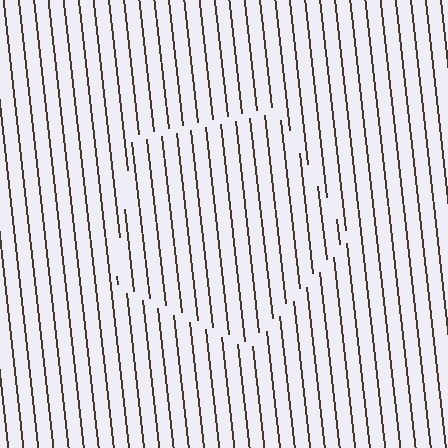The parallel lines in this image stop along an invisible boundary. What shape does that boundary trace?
An illusory pentagon. The interior of the shape contains the same grating, shifted by half a period — the contour is defined by the phase discontinuity where line-ends from the inner and outer gratings abut.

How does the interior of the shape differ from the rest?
The interior of the shape contains the same grating, shifted by half a period — the contour is defined by the phase discontinuity where line-ends from the inner and outer gratings abut.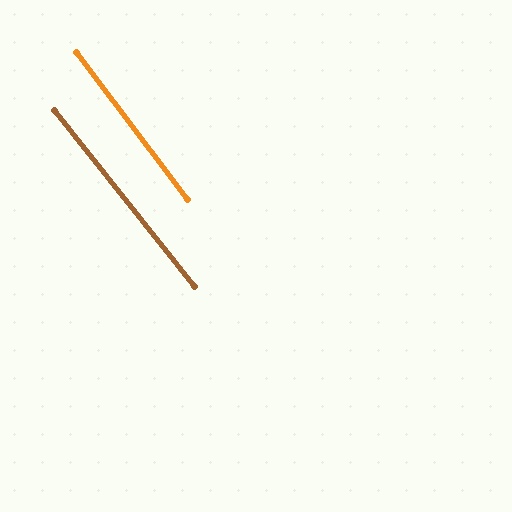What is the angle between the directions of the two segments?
Approximately 1 degree.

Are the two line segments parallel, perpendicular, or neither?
Parallel — their directions differ by only 1.2°.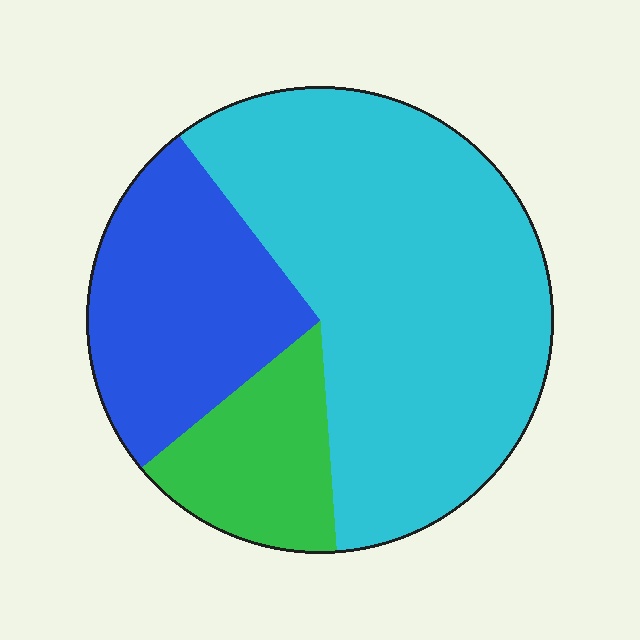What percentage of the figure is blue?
Blue covers around 25% of the figure.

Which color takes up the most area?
Cyan, at roughly 60%.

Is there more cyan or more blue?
Cyan.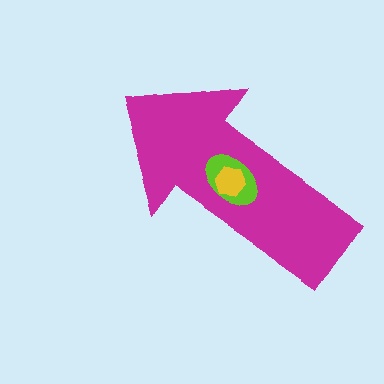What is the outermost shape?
The magenta arrow.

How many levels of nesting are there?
3.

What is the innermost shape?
The yellow hexagon.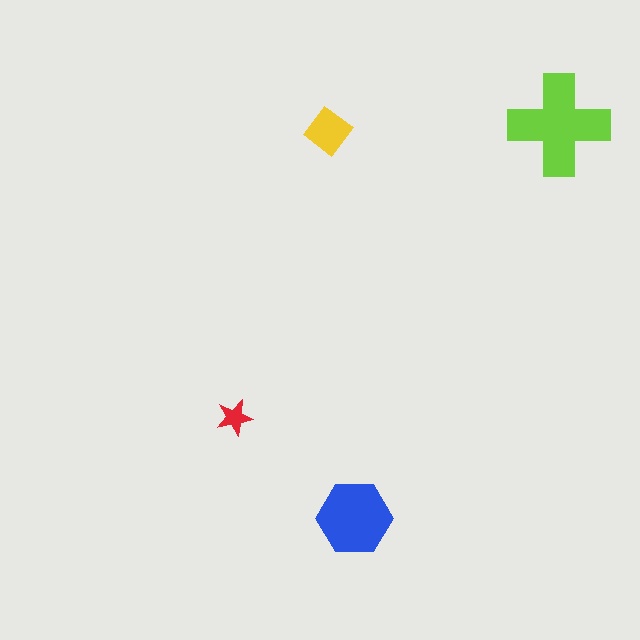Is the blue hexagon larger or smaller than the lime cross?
Smaller.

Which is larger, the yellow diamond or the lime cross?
The lime cross.